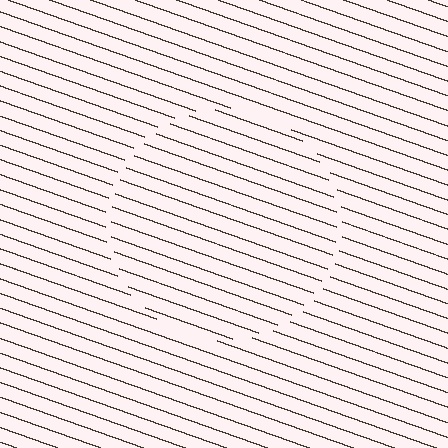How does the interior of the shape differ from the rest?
The interior of the shape contains the same grating, shifted by half a period — the contour is defined by the phase discontinuity where line-ends from the inner and outer gratings abut.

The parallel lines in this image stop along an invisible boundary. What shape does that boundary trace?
An illusory circle. The interior of the shape contains the same grating, shifted by half a period — the contour is defined by the phase discontinuity where line-ends from the inner and outer gratings abut.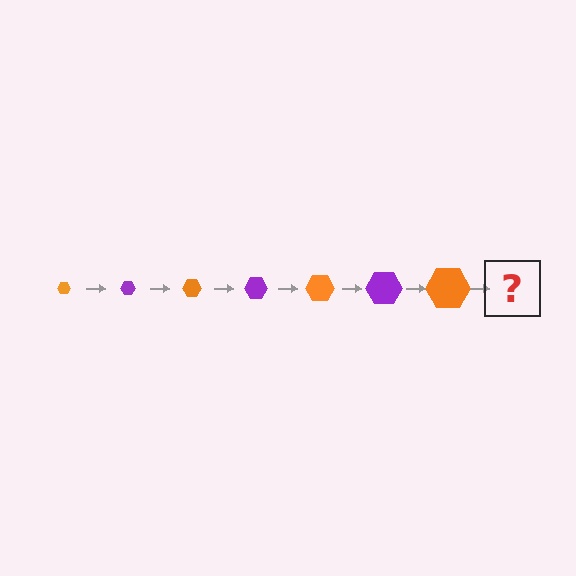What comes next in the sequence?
The next element should be a purple hexagon, larger than the previous one.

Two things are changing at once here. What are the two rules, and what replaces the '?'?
The two rules are that the hexagon grows larger each step and the color cycles through orange and purple. The '?' should be a purple hexagon, larger than the previous one.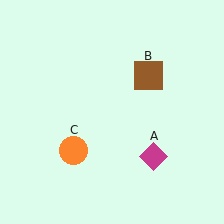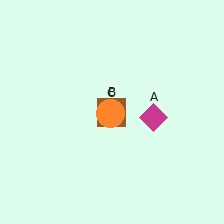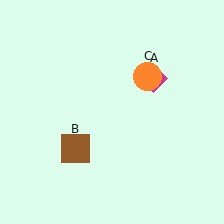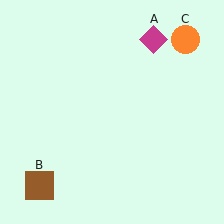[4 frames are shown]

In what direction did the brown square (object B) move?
The brown square (object B) moved down and to the left.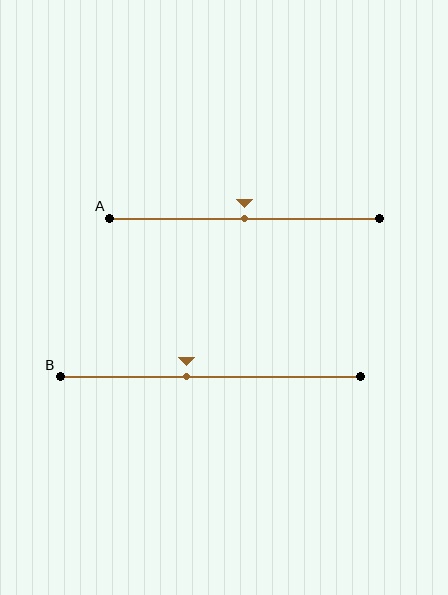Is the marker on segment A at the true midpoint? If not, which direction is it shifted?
Yes, the marker on segment A is at the true midpoint.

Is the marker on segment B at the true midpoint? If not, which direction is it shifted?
No, the marker on segment B is shifted to the left by about 8% of the segment length.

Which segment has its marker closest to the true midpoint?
Segment A has its marker closest to the true midpoint.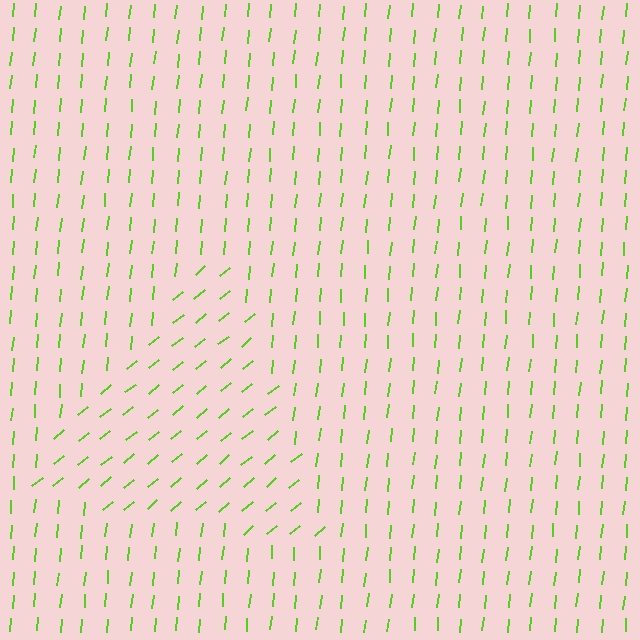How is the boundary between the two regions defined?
The boundary is defined purely by a change in line orientation (approximately 45 degrees difference). All lines are the same color and thickness.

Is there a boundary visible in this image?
Yes, there is a texture boundary formed by a change in line orientation.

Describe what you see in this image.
The image is filled with small lime line segments. A triangle region in the image has lines oriented differently from the surrounding lines, creating a visible texture boundary.